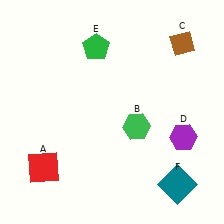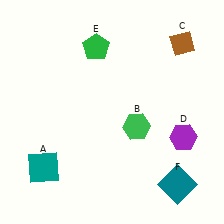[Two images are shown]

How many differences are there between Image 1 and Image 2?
There is 1 difference between the two images.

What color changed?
The square (A) changed from red in Image 1 to teal in Image 2.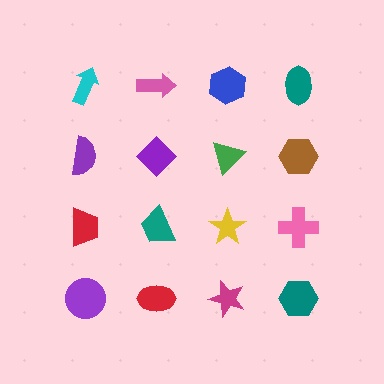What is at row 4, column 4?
A teal hexagon.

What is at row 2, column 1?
A purple semicircle.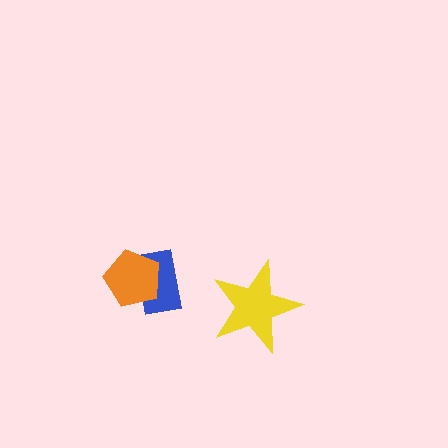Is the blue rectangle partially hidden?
Yes, it is partially covered by another shape.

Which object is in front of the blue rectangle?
The orange pentagon is in front of the blue rectangle.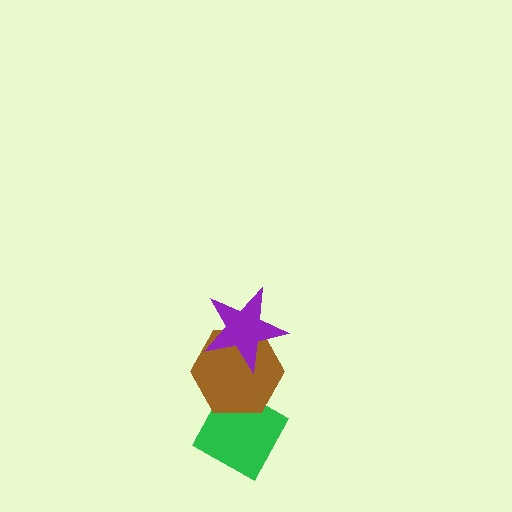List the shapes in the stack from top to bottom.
From top to bottom: the purple star, the brown hexagon, the green diamond.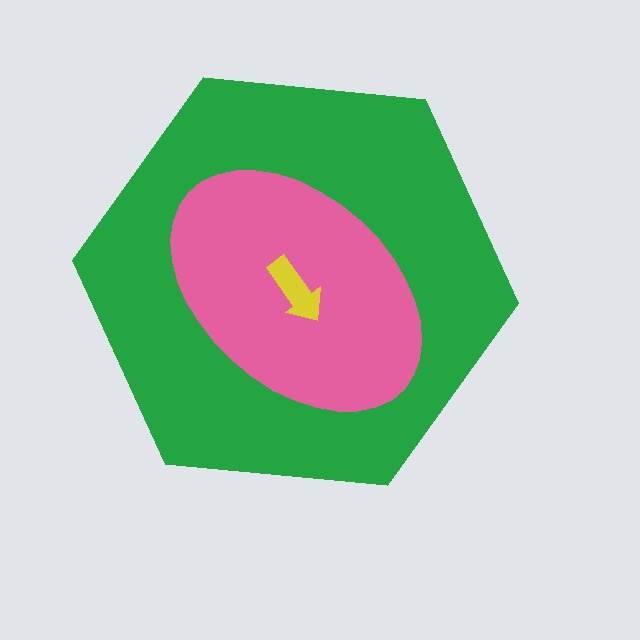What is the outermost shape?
The green hexagon.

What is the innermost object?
The yellow arrow.